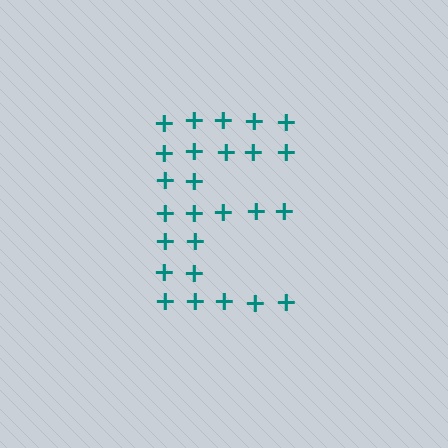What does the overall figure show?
The overall figure shows the letter E.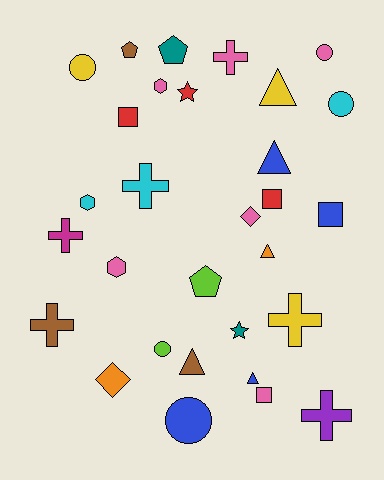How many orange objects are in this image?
There are 2 orange objects.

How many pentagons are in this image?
There are 3 pentagons.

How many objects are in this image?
There are 30 objects.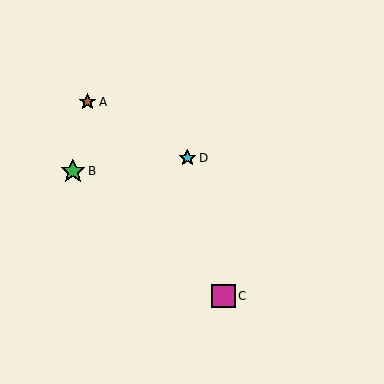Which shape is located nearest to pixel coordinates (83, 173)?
The green star (labeled B) at (73, 171) is nearest to that location.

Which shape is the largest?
The green star (labeled B) is the largest.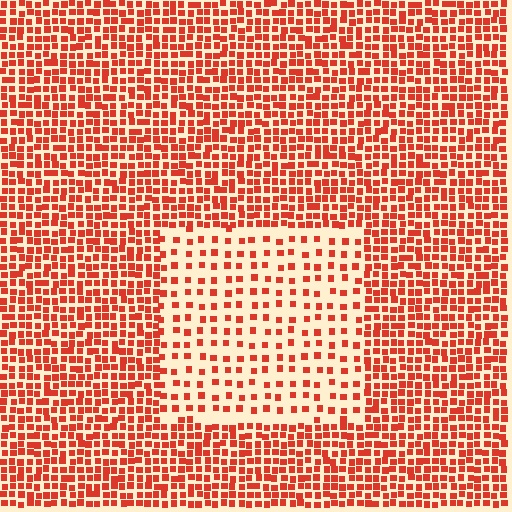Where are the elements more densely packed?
The elements are more densely packed outside the rectangle boundary.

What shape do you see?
I see a rectangle.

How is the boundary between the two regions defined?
The boundary is defined by a change in element density (approximately 2.4x ratio). All elements are the same color, size, and shape.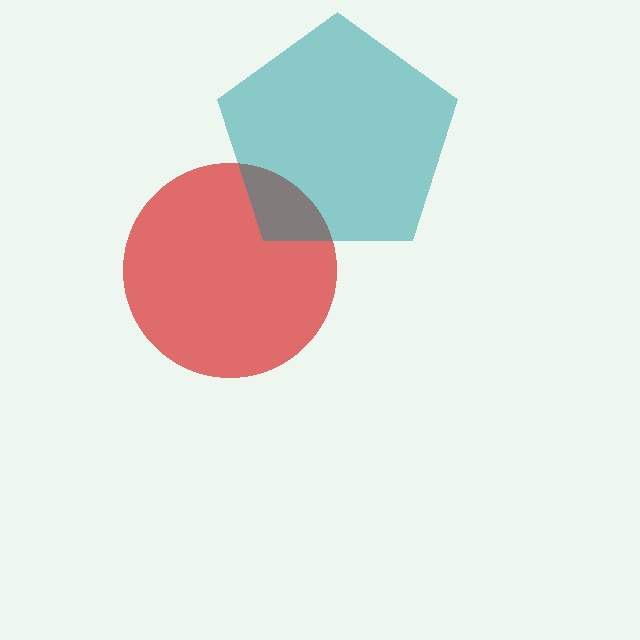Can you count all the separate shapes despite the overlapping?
Yes, there are 2 separate shapes.